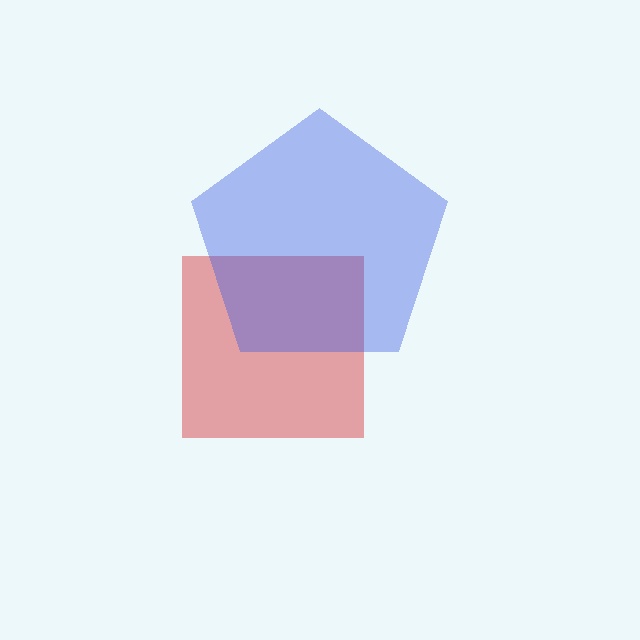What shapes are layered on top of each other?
The layered shapes are: a red square, a blue pentagon.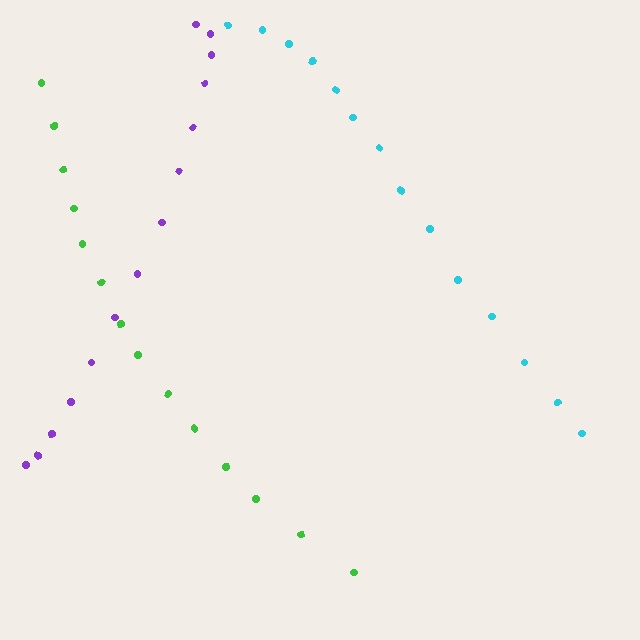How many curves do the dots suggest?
There are 3 distinct paths.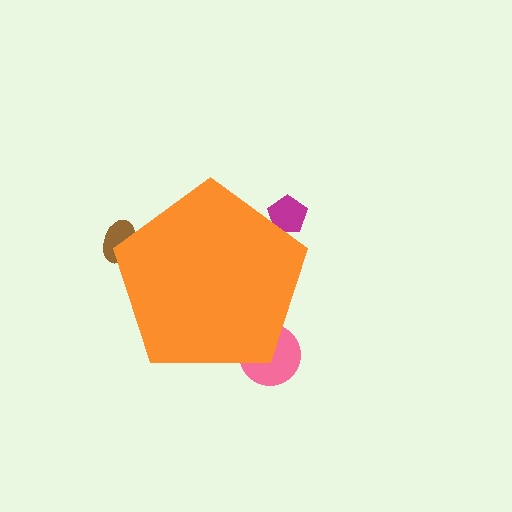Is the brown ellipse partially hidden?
Yes, the brown ellipse is partially hidden behind the orange pentagon.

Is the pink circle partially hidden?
Yes, the pink circle is partially hidden behind the orange pentagon.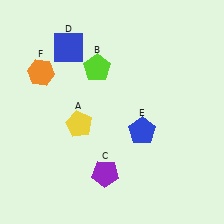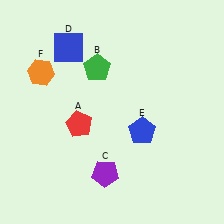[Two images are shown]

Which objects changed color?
A changed from yellow to red. B changed from lime to green.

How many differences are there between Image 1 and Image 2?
There are 2 differences between the two images.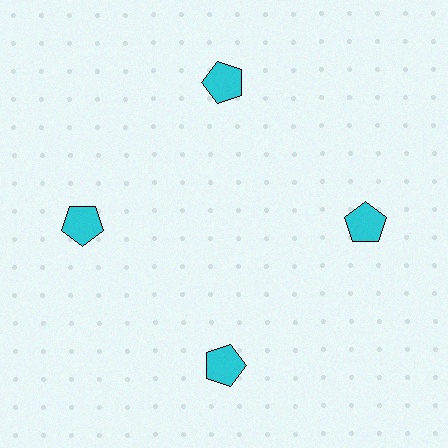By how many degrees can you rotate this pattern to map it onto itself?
The pattern maps onto itself every 90 degrees of rotation.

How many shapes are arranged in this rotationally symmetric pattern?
There are 4 shapes, arranged in 4 groups of 1.